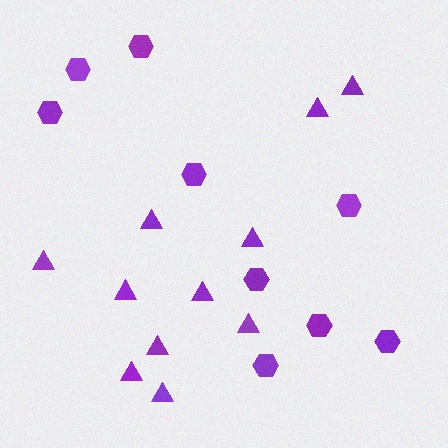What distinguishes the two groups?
There are 2 groups: one group of hexagons (9) and one group of triangles (11).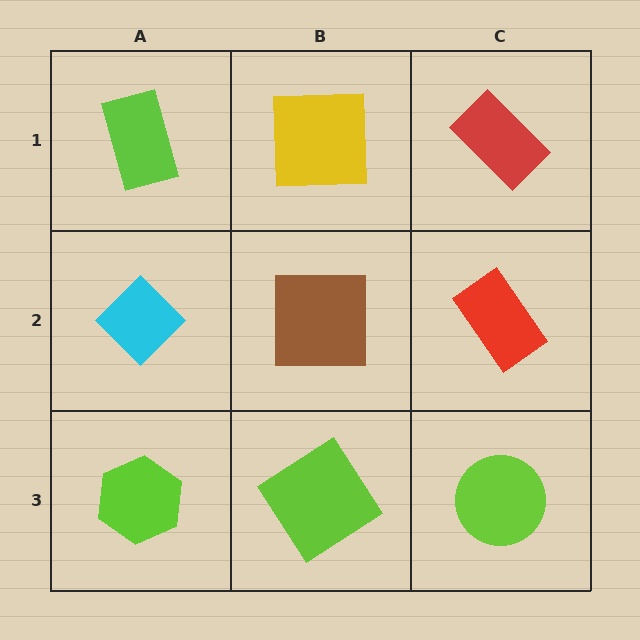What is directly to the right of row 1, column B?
A red rectangle.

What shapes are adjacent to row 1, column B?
A brown square (row 2, column B), a lime rectangle (row 1, column A), a red rectangle (row 1, column C).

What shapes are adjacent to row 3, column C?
A red rectangle (row 2, column C), a lime diamond (row 3, column B).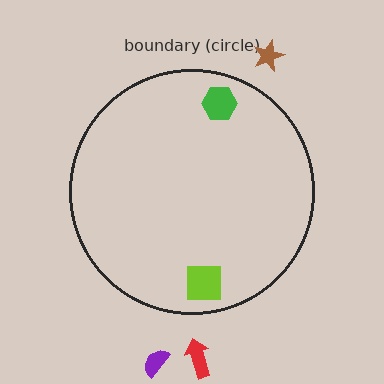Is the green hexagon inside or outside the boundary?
Inside.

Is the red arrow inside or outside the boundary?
Outside.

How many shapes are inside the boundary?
2 inside, 3 outside.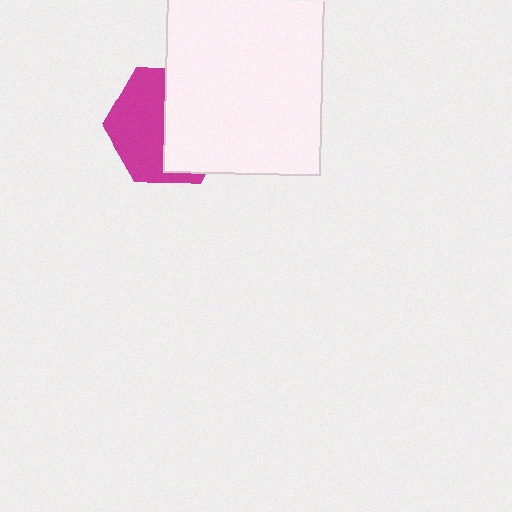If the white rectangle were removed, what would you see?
You would see the complete magenta hexagon.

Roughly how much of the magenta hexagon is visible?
About half of it is visible (roughly 50%).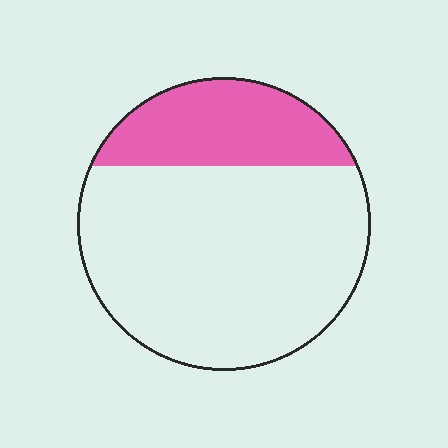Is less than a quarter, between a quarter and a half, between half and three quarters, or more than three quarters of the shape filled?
Between a quarter and a half.